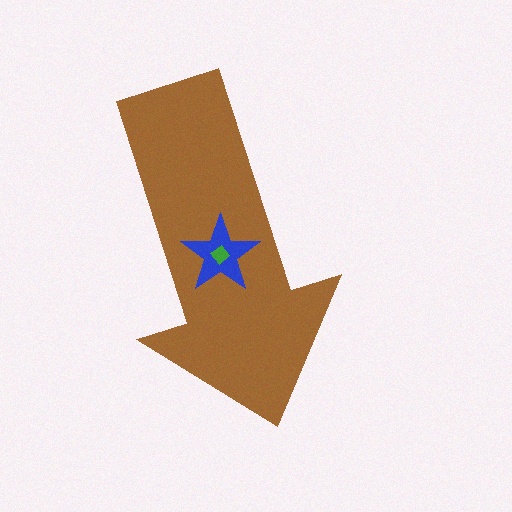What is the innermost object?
The green diamond.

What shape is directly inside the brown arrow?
The blue star.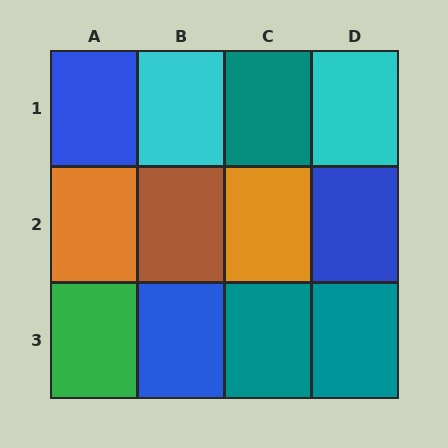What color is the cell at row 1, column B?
Cyan.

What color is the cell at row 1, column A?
Blue.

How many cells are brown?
1 cell is brown.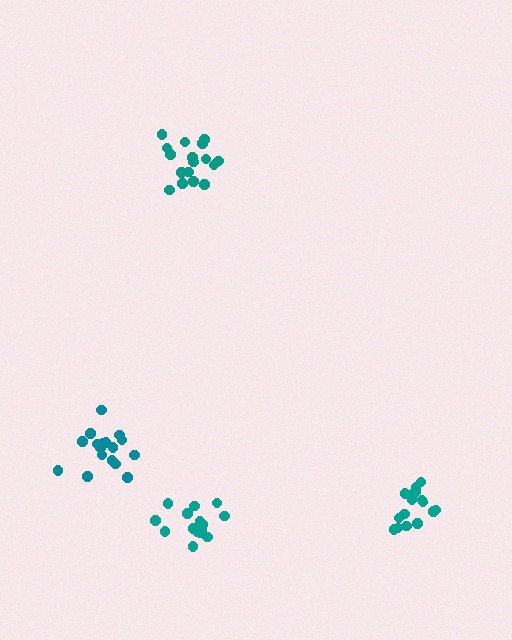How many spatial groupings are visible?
There are 4 spatial groupings.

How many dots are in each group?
Group 1: 16 dots, Group 2: 17 dots, Group 3: 16 dots, Group 4: 17 dots (66 total).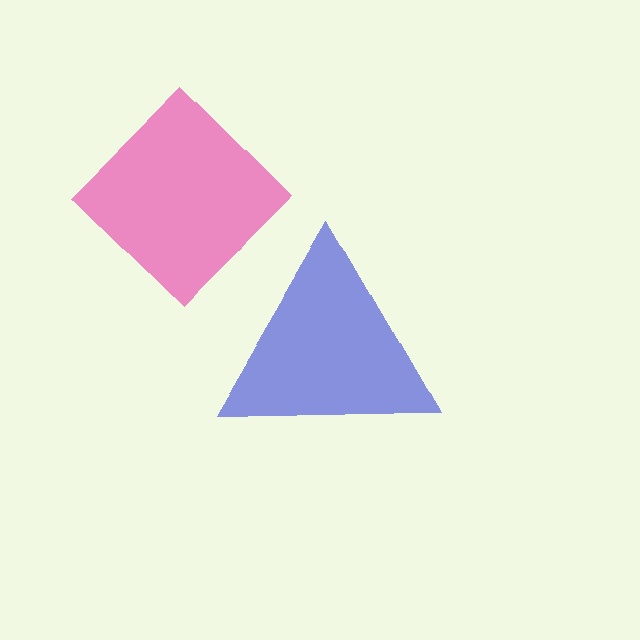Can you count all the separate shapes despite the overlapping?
Yes, there are 2 separate shapes.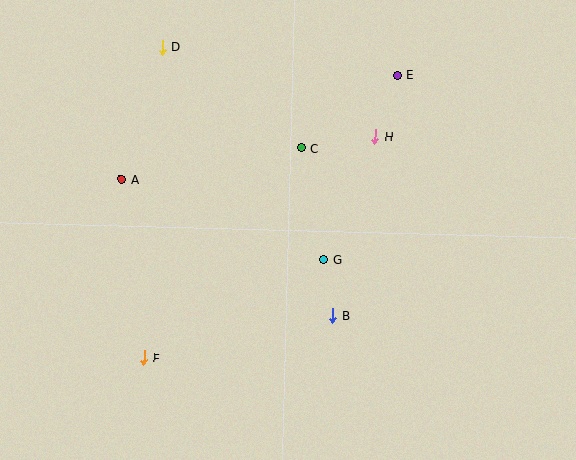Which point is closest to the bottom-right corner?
Point B is closest to the bottom-right corner.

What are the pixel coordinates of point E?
Point E is at (397, 75).